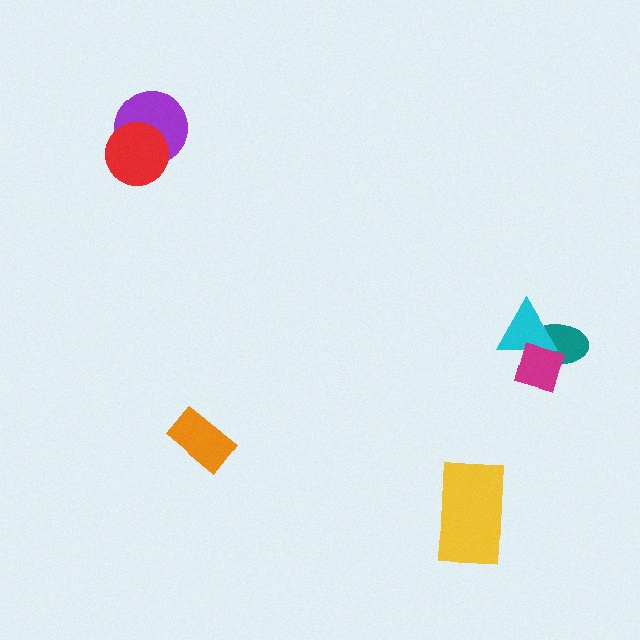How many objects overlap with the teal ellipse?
2 objects overlap with the teal ellipse.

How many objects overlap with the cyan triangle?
2 objects overlap with the cyan triangle.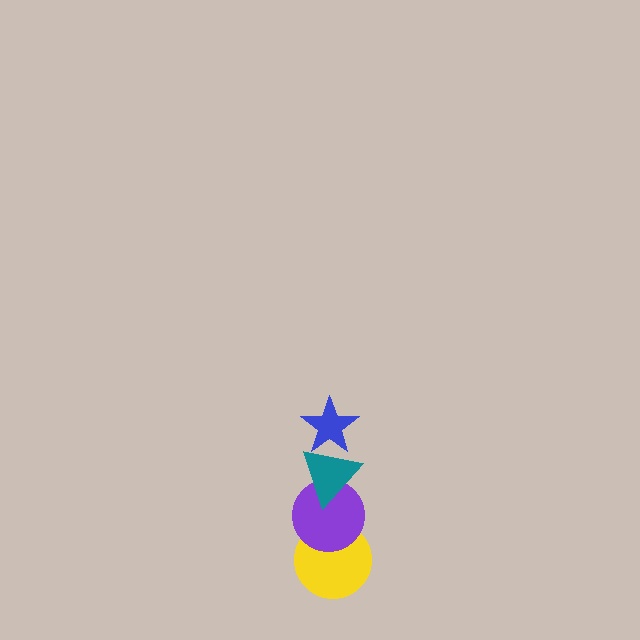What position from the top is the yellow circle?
The yellow circle is 4th from the top.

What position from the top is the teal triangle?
The teal triangle is 2nd from the top.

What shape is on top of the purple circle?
The teal triangle is on top of the purple circle.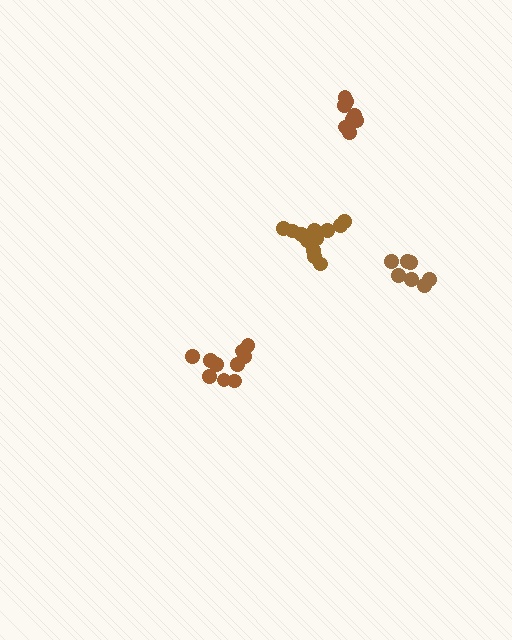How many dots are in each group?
Group 1: 7 dots, Group 2: 8 dots, Group 3: 10 dots, Group 4: 12 dots (37 total).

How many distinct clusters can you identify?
There are 4 distinct clusters.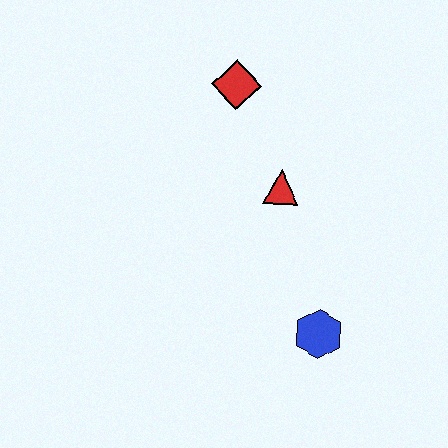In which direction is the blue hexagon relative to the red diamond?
The blue hexagon is below the red diamond.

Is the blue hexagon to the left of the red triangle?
No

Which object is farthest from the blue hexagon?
The red diamond is farthest from the blue hexagon.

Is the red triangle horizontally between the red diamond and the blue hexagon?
Yes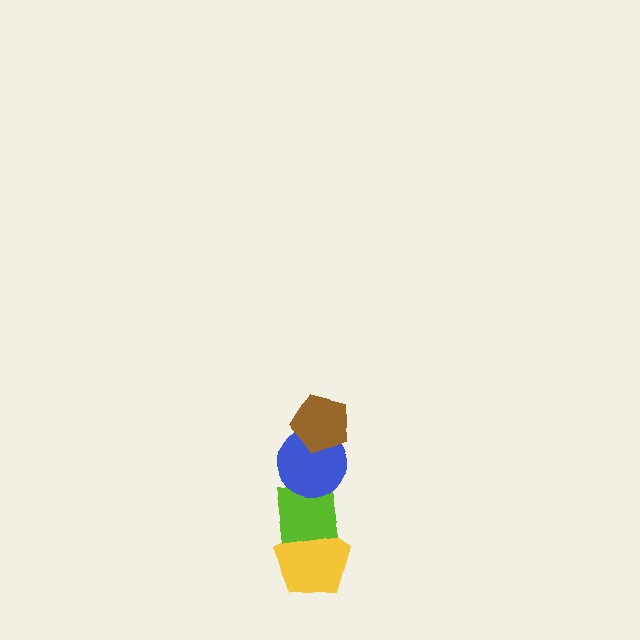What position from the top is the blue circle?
The blue circle is 2nd from the top.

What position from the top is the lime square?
The lime square is 3rd from the top.